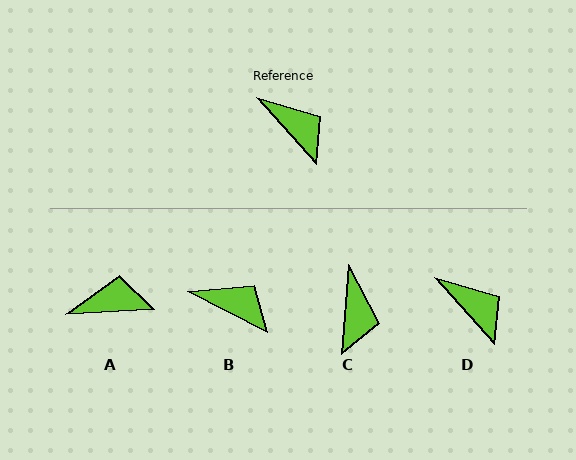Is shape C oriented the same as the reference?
No, it is off by about 46 degrees.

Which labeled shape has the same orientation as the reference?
D.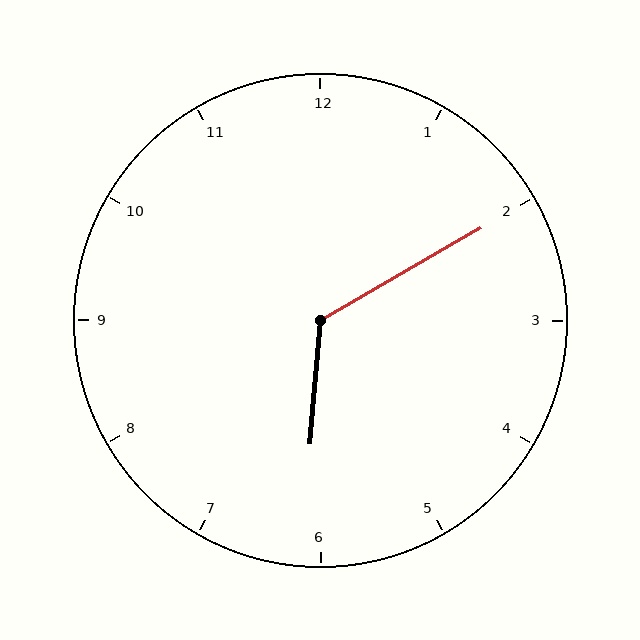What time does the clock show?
6:10.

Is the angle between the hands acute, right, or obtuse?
It is obtuse.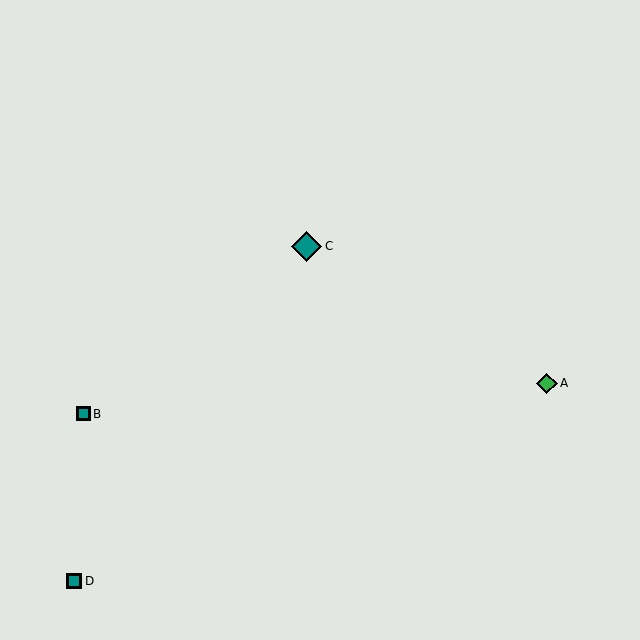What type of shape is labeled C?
Shape C is a teal diamond.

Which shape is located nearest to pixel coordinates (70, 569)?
The teal square (labeled D) at (74, 581) is nearest to that location.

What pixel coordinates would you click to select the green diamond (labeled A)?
Click at (547, 383) to select the green diamond A.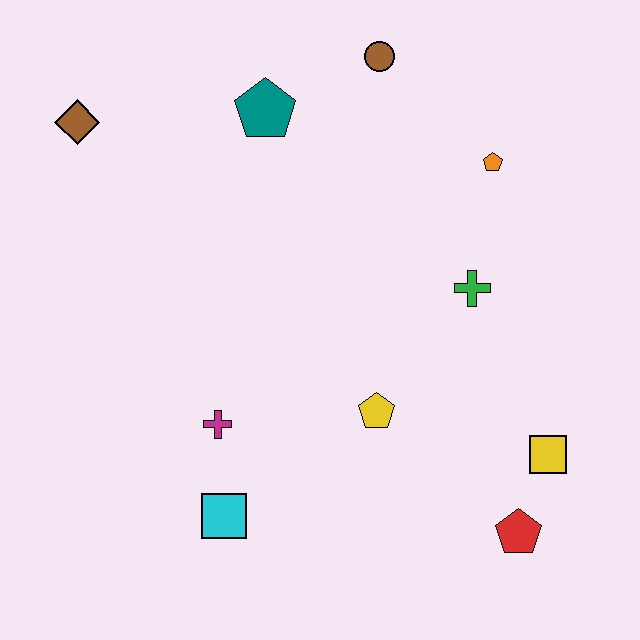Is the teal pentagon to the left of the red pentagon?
Yes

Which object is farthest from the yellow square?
The brown diamond is farthest from the yellow square.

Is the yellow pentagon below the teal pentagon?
Yes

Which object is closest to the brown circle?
The teal pentagon is closest to the brown circle.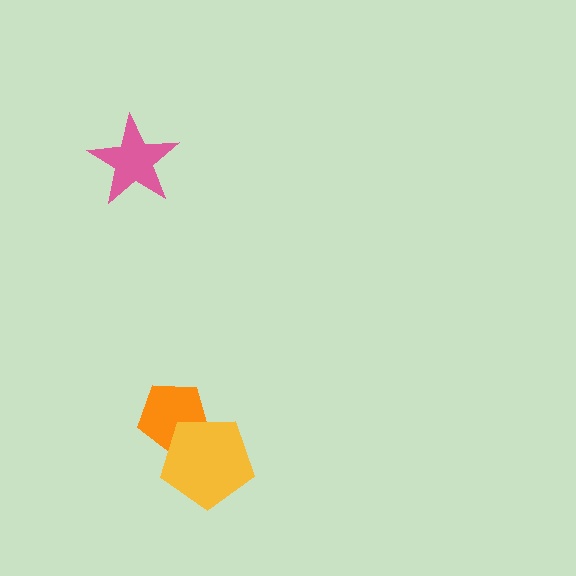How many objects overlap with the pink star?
0 objects overlap with the pink star.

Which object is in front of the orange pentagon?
The yellow pentagon is in front of the orange pentagon.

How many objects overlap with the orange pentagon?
1 object overlaps with the orange pentagon.